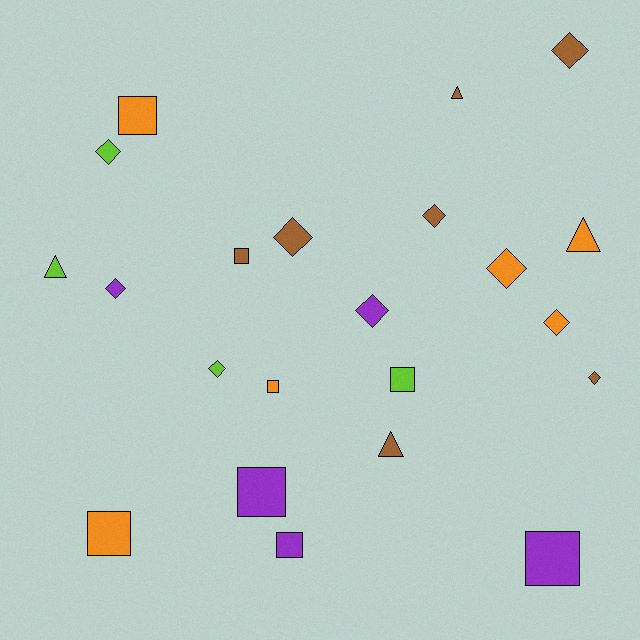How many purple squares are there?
There are 3 purple squares.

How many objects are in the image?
There are 22 objects.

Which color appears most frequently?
Brown, with 7 objects.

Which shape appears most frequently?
Diamond, with 10 objects.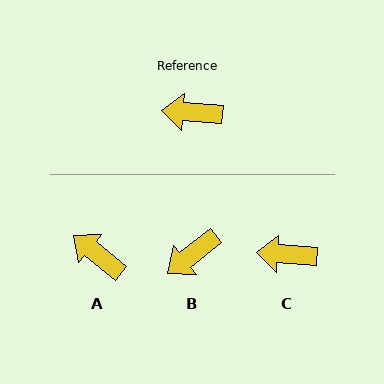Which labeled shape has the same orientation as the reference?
C.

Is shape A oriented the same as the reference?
No, it is off by about 35 degrees.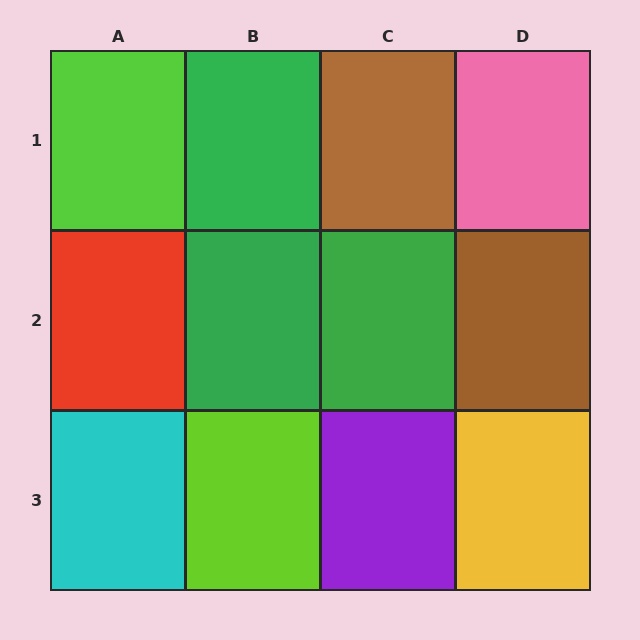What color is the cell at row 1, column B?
Green.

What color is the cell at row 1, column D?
Pink.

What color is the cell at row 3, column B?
Lime.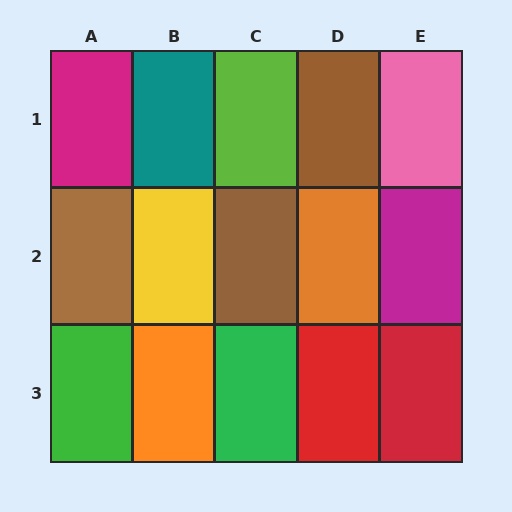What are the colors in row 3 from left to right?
Green, orange, green, red, red.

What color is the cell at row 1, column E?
Pink.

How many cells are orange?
2 cells are orange.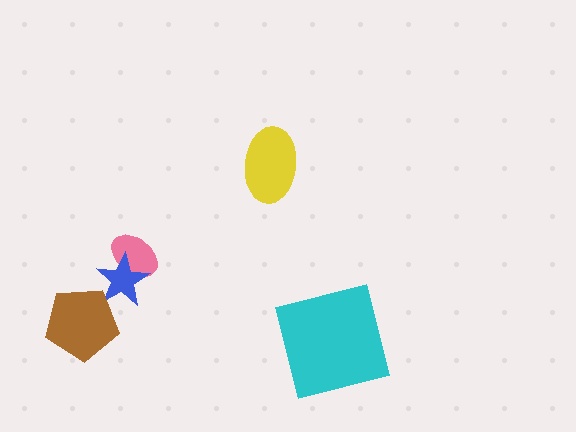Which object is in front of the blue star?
The brown pentagon is in front of the blue star.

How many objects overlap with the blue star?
2 objects overlap with the blue star.